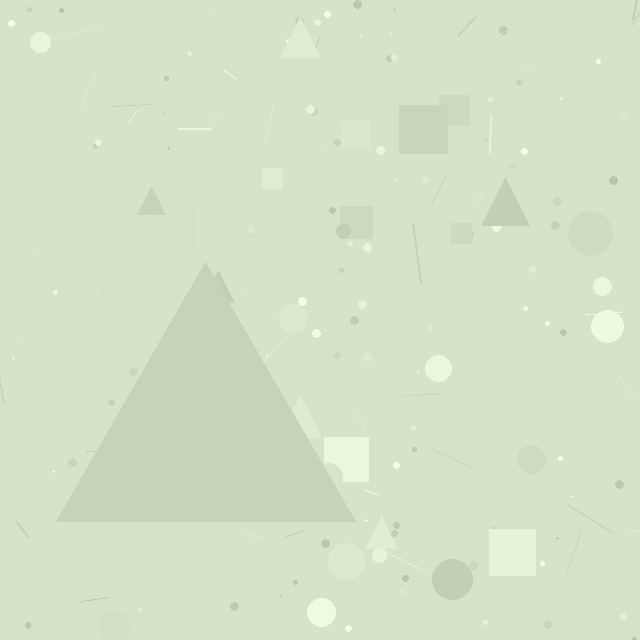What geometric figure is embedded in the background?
A triangle is embedded in the background.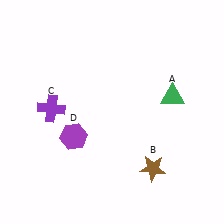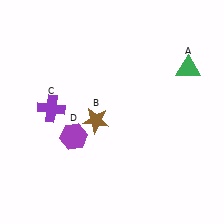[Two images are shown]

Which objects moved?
The objects that moved are: the green triangle (A), the brown star (B).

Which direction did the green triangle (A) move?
The green triangle (A) moved up.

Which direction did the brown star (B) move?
The brown star (B) moved left.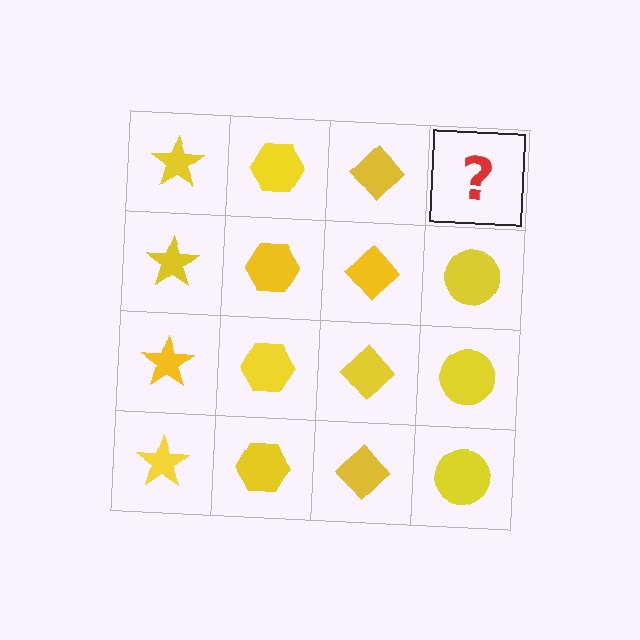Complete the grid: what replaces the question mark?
The question mark should be replaced with a yellow circle.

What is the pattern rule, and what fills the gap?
The rule is that each column has a consistent shape. The gap should be filled with a yellow circle.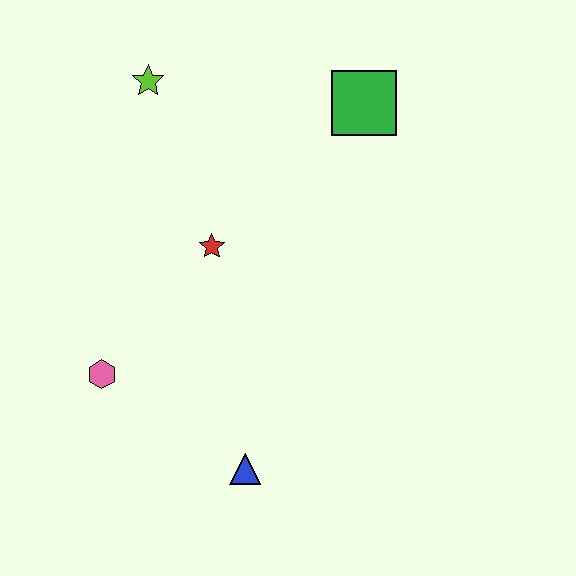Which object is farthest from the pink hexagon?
The green square is farthest from the pink hexagon.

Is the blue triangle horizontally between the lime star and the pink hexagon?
No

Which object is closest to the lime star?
The red star is closest to the lime star.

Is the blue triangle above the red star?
No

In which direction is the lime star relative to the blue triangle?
The lime star is above the blue triangle.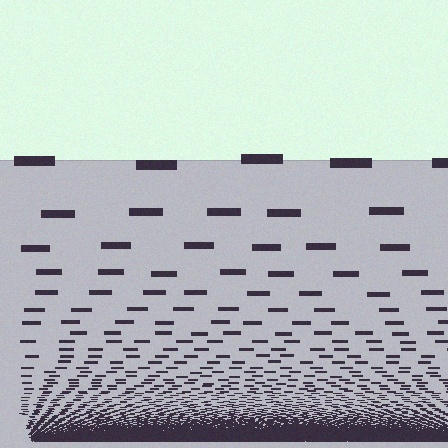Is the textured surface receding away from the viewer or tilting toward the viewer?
The surface appears to tilt toward the viewer. Texture elements get larger and sparser toward the top.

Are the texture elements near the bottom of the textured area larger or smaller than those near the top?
Smaller. The gradient is inverted — elements near the bottom are smaller and denser.